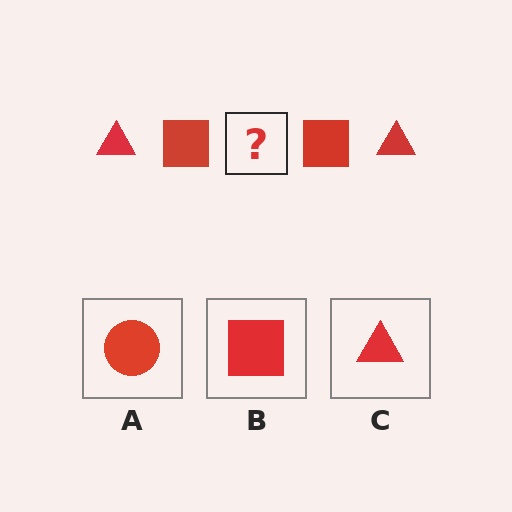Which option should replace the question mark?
Option C.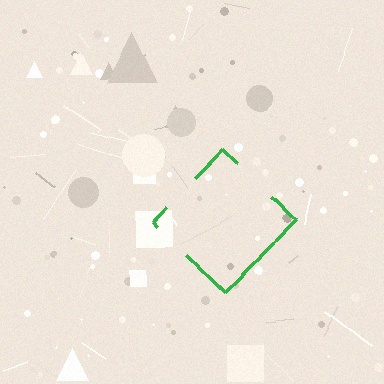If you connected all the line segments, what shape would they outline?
They would outline a diamond.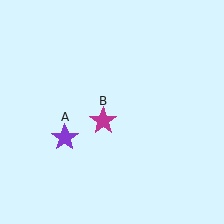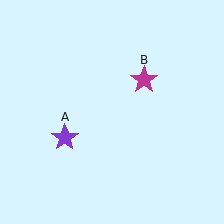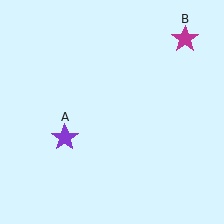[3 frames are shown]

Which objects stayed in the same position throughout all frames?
Purple star (object A) remained stationary.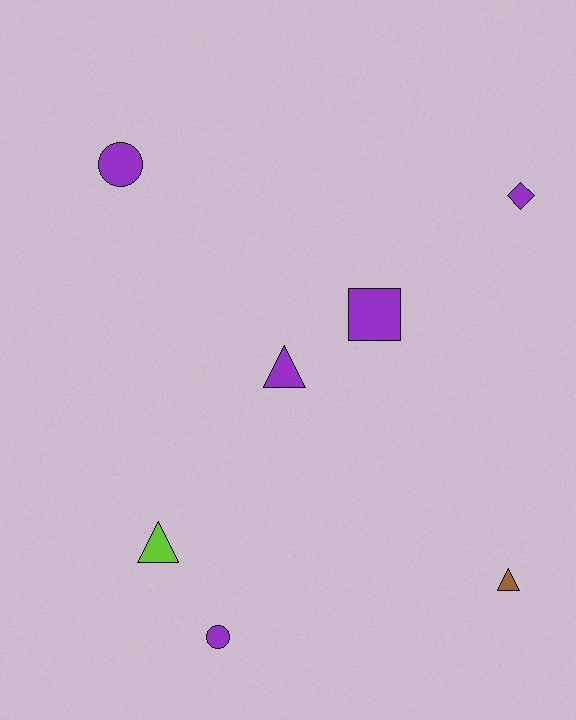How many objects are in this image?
There are 7 objects.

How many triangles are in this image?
There are 3 triangles.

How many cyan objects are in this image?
There are no cyan objects.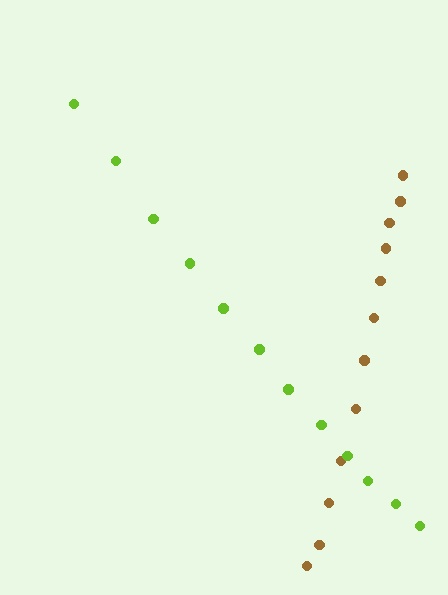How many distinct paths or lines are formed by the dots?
There are 2 distinct paths.